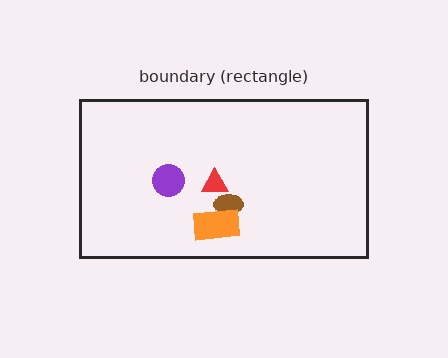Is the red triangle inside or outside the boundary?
Inside.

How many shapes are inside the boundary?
4 inside, 0 outside.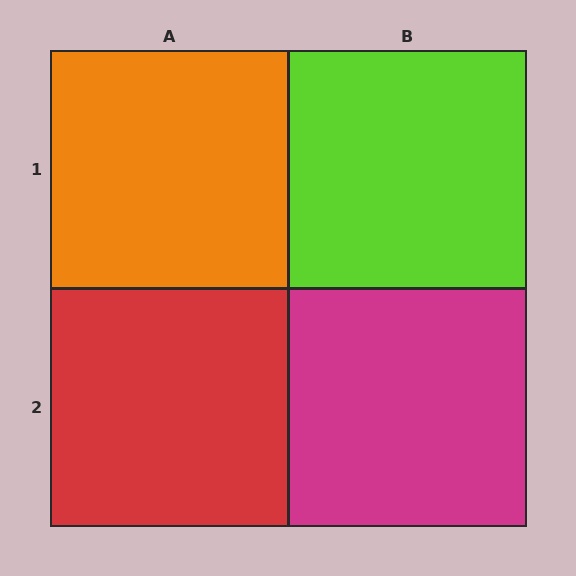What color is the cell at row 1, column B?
Lime.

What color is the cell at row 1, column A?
Orange.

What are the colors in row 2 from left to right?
Red, magenta.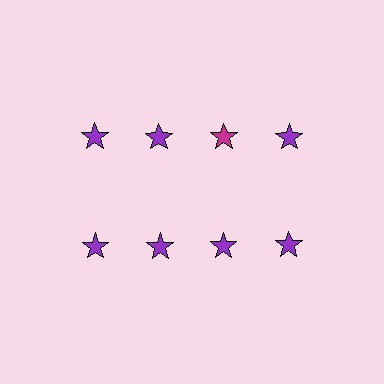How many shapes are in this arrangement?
There are 8 shapes arranged in a grid pattern.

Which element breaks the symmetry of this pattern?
The magenta star in the top row, center column breaks the symmetry. All other shapes are purple stars.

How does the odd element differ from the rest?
It has a different color: magenta instead of purple.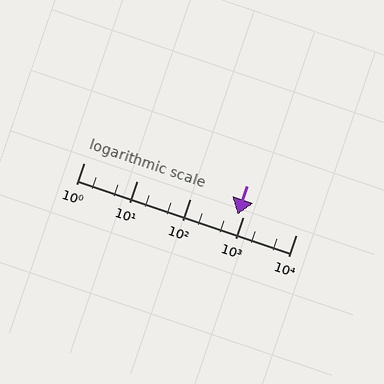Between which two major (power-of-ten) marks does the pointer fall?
The pointer is between 100 and 1000.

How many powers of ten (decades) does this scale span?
The scale spans 4 decades, from 1 to 10000.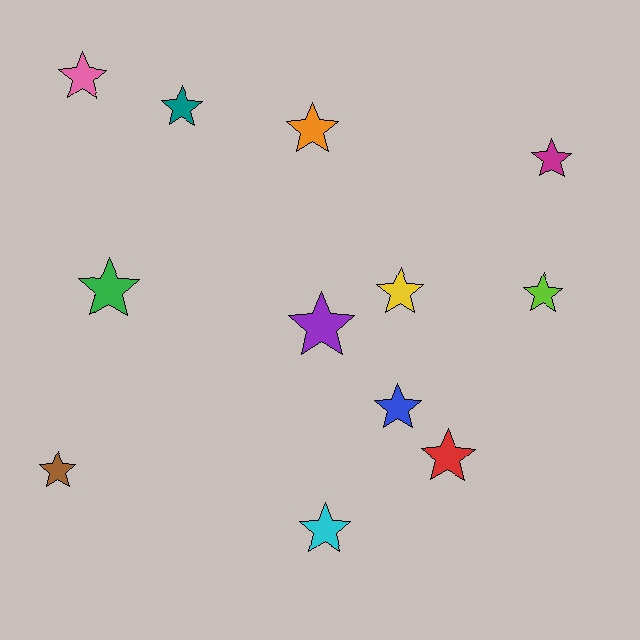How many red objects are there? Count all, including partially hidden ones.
There is 1 red object.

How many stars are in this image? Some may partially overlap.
There are 12 stars.